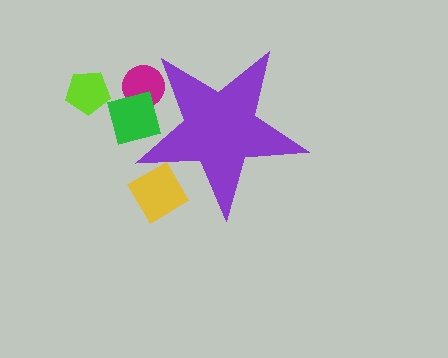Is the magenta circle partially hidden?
Yes, the magenta circle is partially hidden behind the purple star.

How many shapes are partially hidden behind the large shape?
3 shapes are partially hidden.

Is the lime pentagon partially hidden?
No, the lime pentagon is fully visible.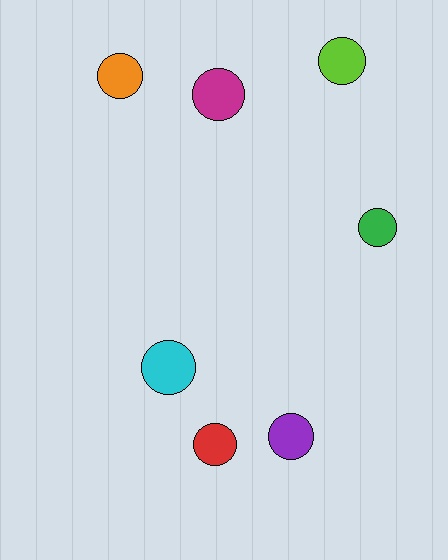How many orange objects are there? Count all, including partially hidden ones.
There is 1 orange object.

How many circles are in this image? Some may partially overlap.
There are 7 circles.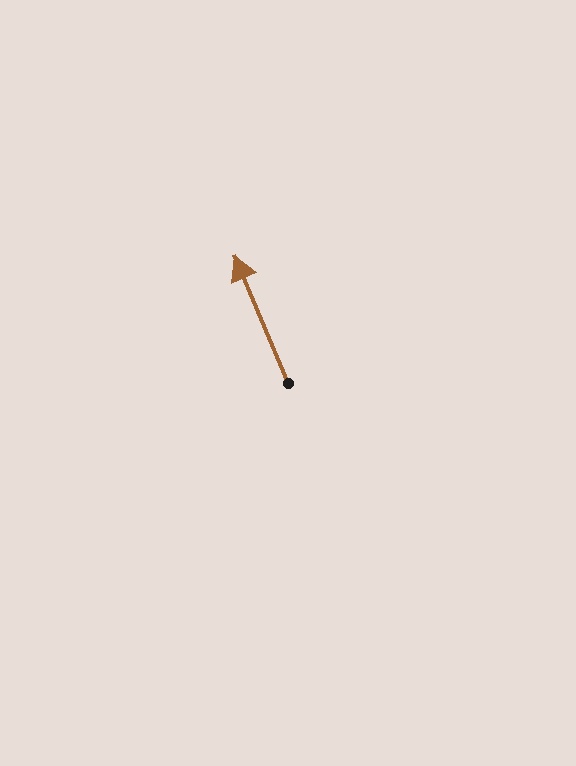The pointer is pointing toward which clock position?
Roughly 11 o'clock.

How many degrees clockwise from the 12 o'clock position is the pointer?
Approximately 337 degrees.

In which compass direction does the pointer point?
Northwest.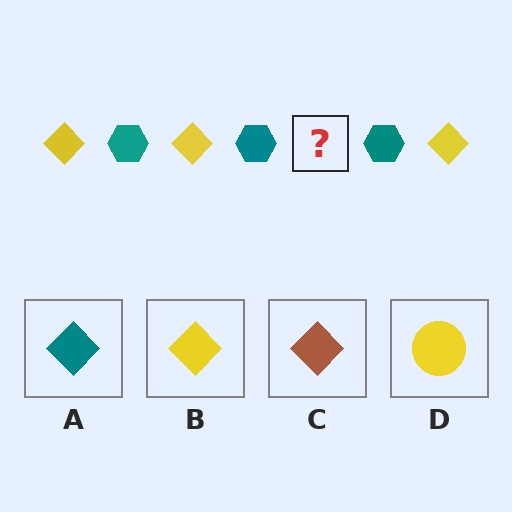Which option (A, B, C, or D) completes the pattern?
B.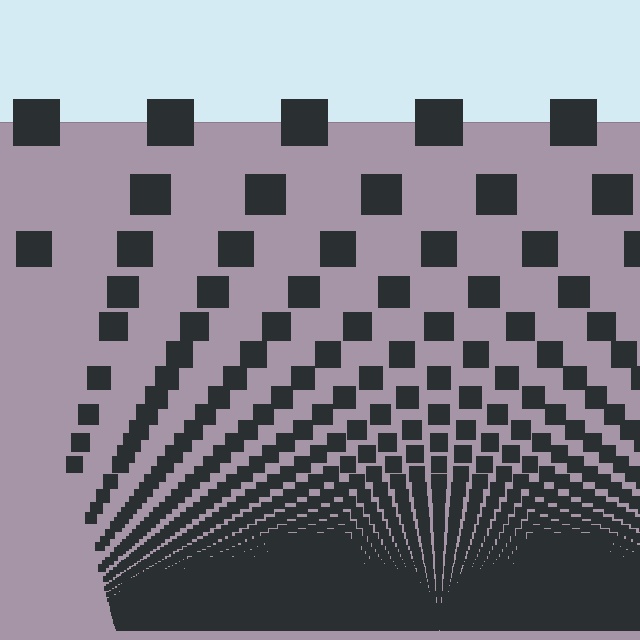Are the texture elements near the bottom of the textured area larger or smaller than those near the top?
Smaller. The gradient is inverted — elements near the bottom are smaller and denser.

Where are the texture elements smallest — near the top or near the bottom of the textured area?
Near the bottom.